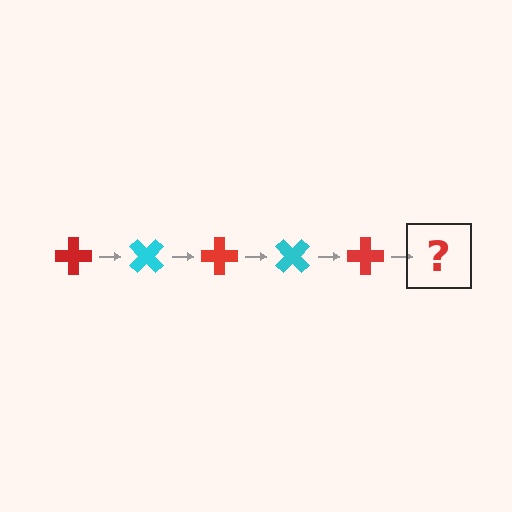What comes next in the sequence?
The next element should be a cyan cross, rotated 225 degrees from the start.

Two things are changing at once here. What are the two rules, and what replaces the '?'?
The two rules are that it rotates 45 degrees each step and the color cycles through red and cyan. The '?' should be a cyan cross, rotated 225 degrees from the start.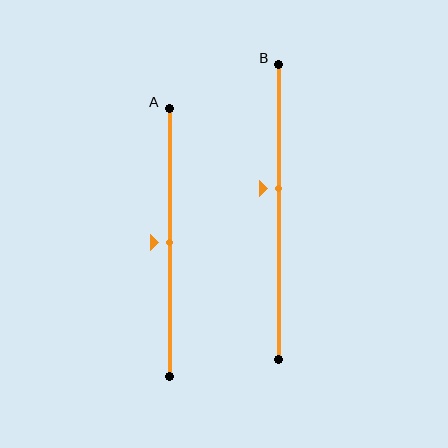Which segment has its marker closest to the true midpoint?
Segment A has its marker closest to the true midpoint.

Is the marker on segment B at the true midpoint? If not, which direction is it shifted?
No, the marker on segment B is shifted upward by about 8% of the segment length.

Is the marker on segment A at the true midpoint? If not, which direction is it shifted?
Yes, the marker on segment A is at the true midpoint.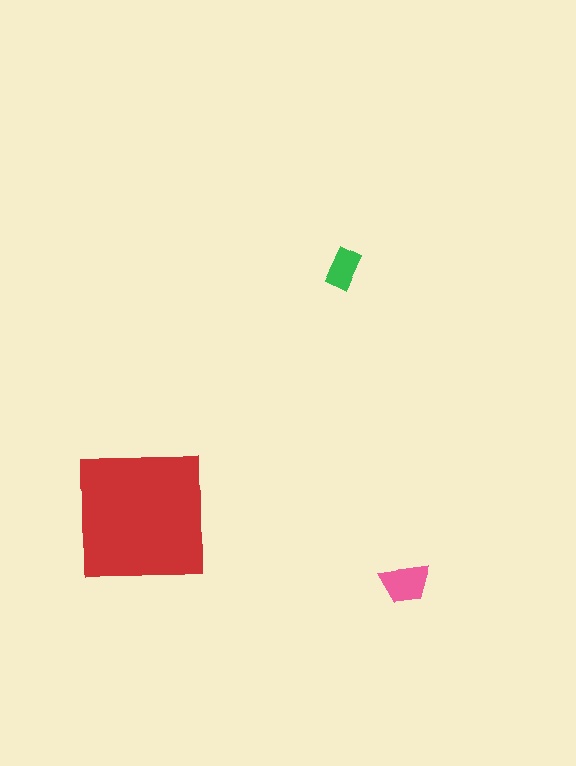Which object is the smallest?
The green rectangle.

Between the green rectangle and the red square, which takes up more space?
The red square.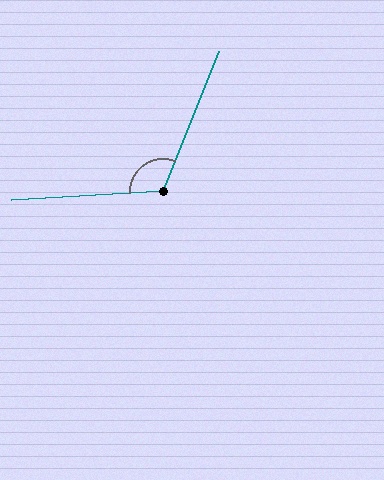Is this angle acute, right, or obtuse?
It is obtuse.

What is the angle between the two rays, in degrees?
Approximately 115 degrees.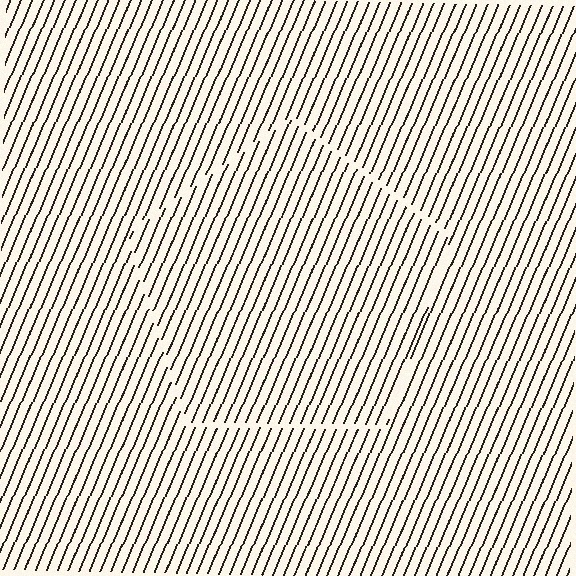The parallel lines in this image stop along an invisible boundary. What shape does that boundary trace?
An illusory pentagon. The interior of the shape contains the same grating, shifted by half a period — the contour is defined by the phase discontinuity where line-ends from the inner and outer gratings abut.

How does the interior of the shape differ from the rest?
The interior of the shape contains the same grating, shifted by half a period — the contour is defined by the phase discontinuity where line-ends from the inner and outer gratings abut.